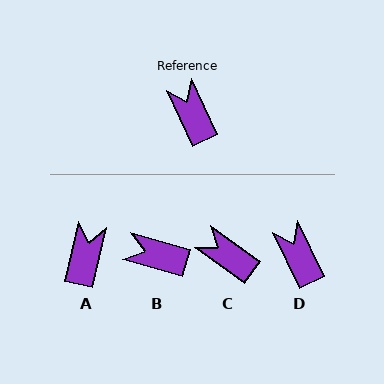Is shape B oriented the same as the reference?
No, it is off by about 49 degrees.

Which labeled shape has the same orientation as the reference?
D.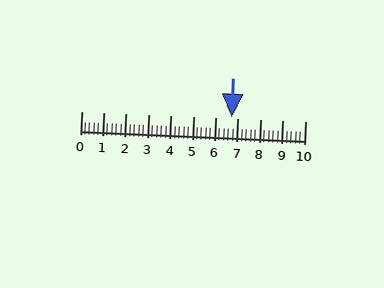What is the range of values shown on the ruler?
The ruler shows values from 0 to 10.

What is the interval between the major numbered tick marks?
The major tick marks are spaced 1 units apart.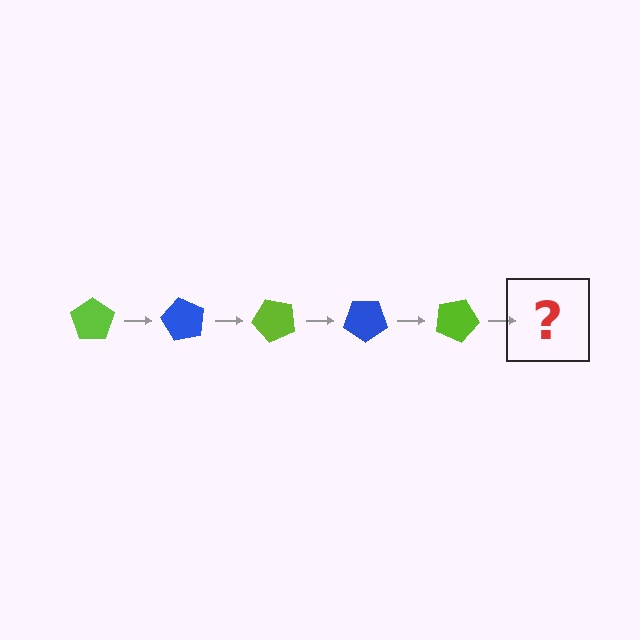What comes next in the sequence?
The next element should be a blue pentagon, rotated 300 degrees from the start.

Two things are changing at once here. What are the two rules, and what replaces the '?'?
The two rules are that it rotates 60 degrees each step and the color cycles through lime and blue. The '?' should be a blue pentagon, rotated 300 degrees from the start.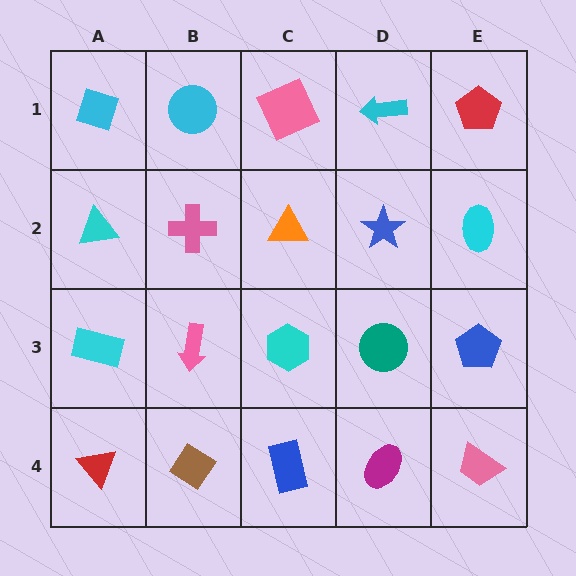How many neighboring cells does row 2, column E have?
3.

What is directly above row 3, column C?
An orange triangle.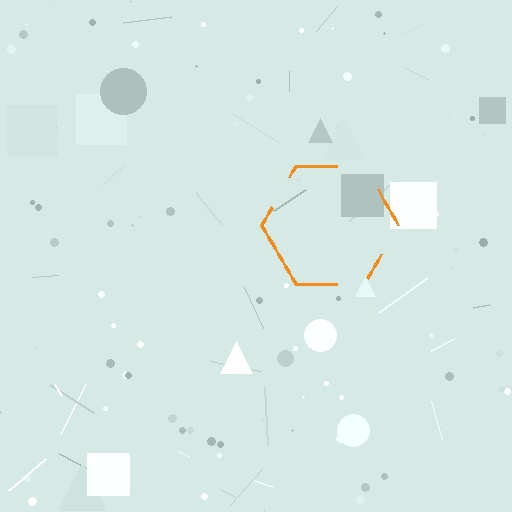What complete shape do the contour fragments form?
The contour fragments form a hexagon.